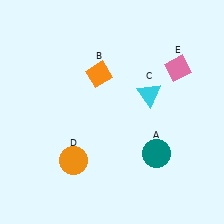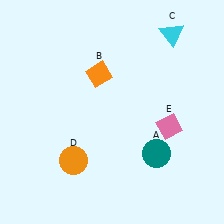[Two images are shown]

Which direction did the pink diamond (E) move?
The pink diamond (E) moved down.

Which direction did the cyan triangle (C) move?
The cyan triangle (C) moved up.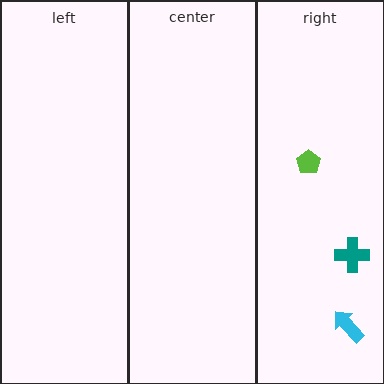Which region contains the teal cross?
The right region.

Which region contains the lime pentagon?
The right region.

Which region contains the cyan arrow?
The right region.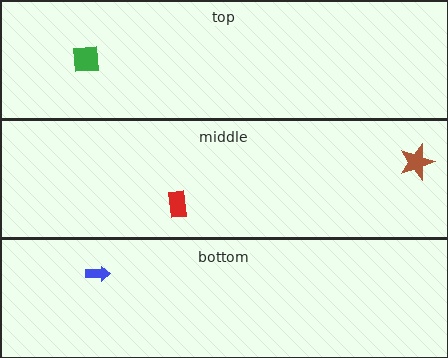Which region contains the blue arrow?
The bottom region.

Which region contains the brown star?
The middle region.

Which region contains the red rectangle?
The middle region.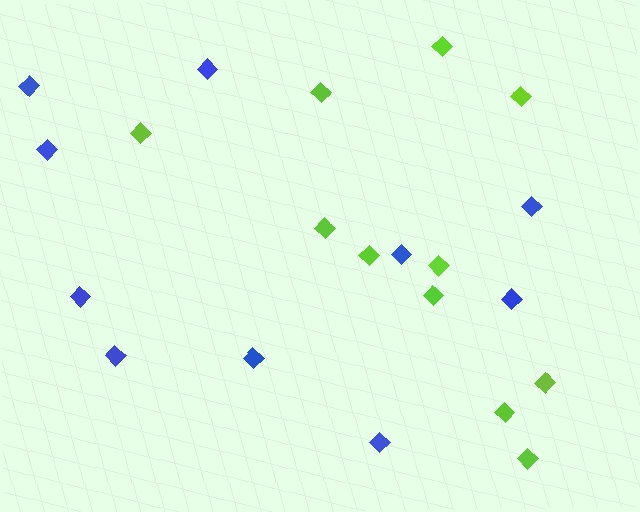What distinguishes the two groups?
There are 2 groups: one group of lime diamonds (11) and one group of blue diamonds (10).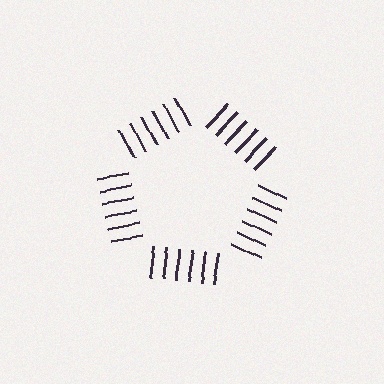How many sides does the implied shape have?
5 sides — the line-ends trace a pentagon.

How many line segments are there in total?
30 — 6 along each of the 5 edges.